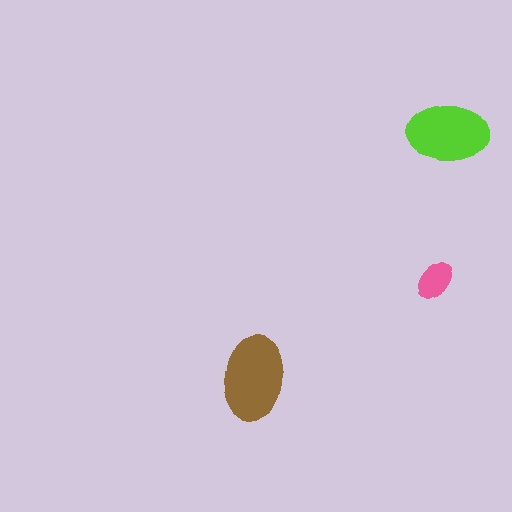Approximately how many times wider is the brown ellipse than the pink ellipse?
About 2 times wider.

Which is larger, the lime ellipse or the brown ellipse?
The brown one.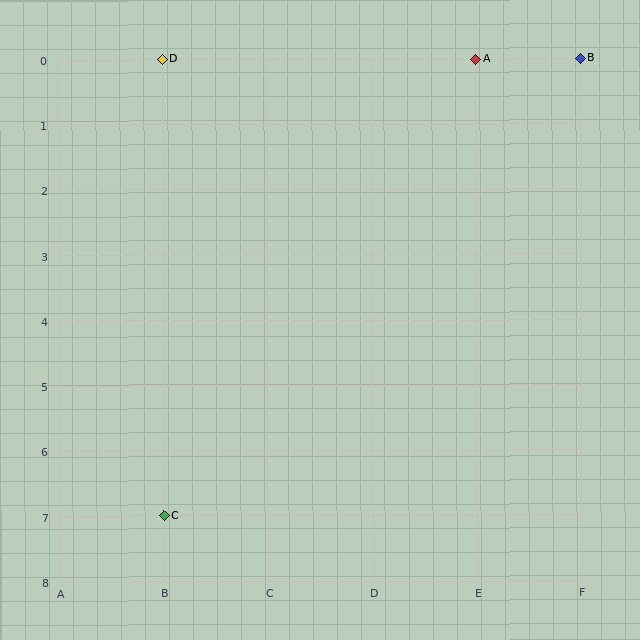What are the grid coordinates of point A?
Point A is at grid coordinates (E, 0).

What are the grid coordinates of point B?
Point B is at grid coordinates (F, 0).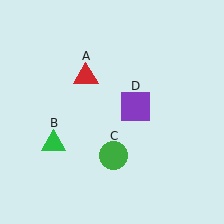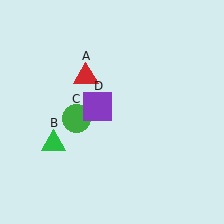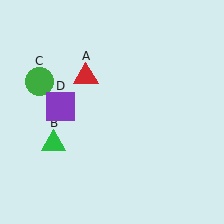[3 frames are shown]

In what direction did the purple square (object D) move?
The purple square (object D) moved left.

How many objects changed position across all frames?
2 objects changed position: green circle (object C), purple square (object D).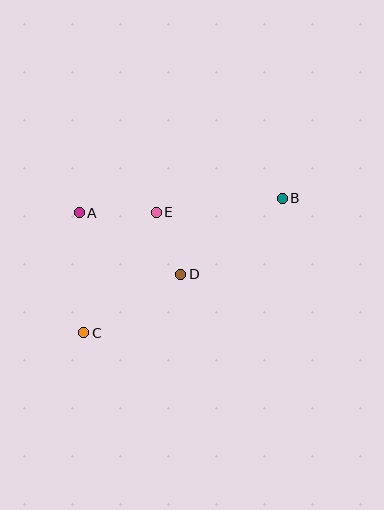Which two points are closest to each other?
Points D and E are closest to each other.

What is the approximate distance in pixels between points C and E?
The distance between C and E is approximately 141 pixels.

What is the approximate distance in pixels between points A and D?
The distance between A and D is approximately 118 pixels.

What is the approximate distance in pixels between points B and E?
The distance between B and E is approximately 127 pixels.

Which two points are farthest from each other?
Points B and C are farthest from each other.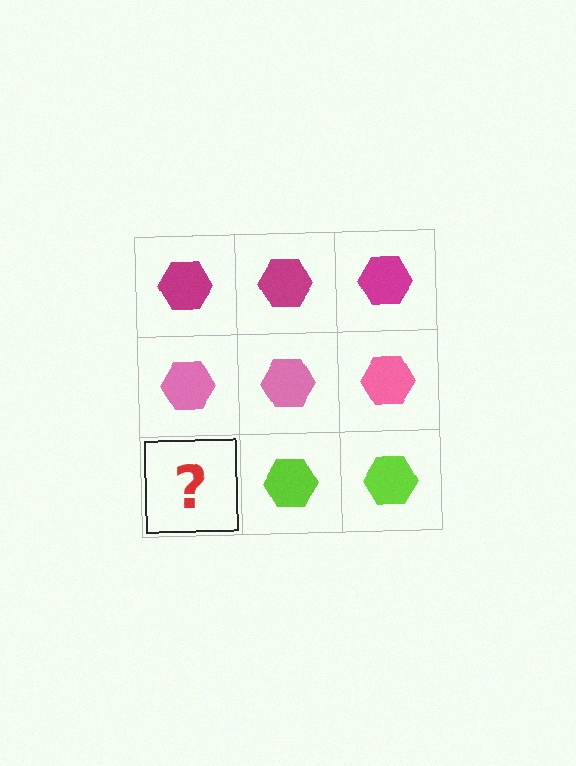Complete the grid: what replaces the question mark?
The question mark should be replaced with a lime hexagon.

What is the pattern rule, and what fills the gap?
The rule is that each row has a consistent color. The gap should be filled with a lime hexagon.